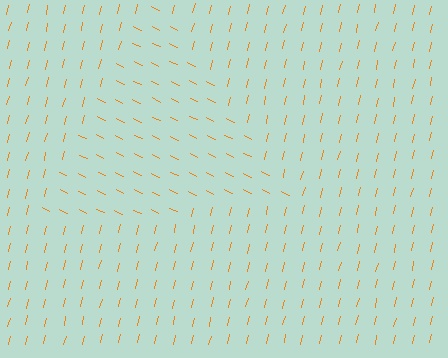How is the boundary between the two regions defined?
The boundary is defined purely by a change in line orientation (approximately 77 degrees difference). All lines are the same color and thickness.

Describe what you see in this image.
The image is filled with small orange line segments. A triangle region in the image has lines oriented differently from the surrounding lines, creating a visible texture boundary.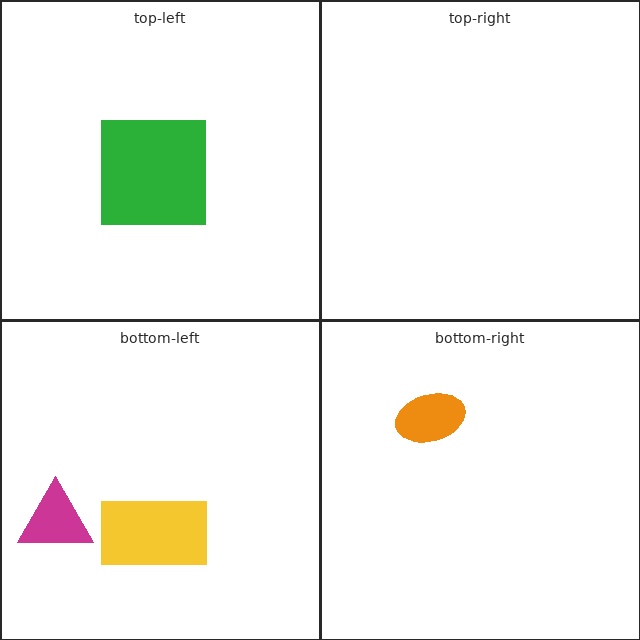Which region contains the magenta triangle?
The bottom-left region.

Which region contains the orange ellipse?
The bottom-right region.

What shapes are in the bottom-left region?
The magenta triangle, the yellow rectangle.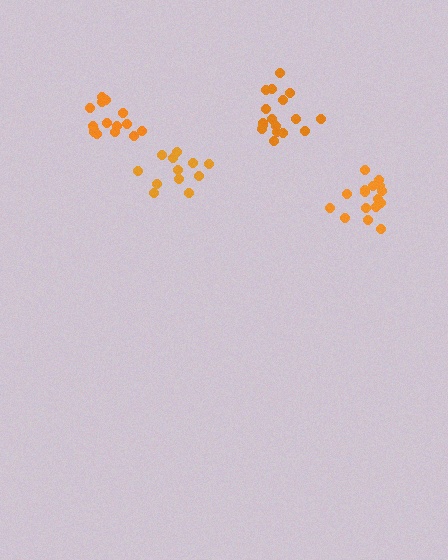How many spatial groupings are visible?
There are 4 spatial groupings.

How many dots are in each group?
Group 1: 12 dots, Group 2: 16 dots, Group 3: 17 dots, Group 4: 15 dots (60 total).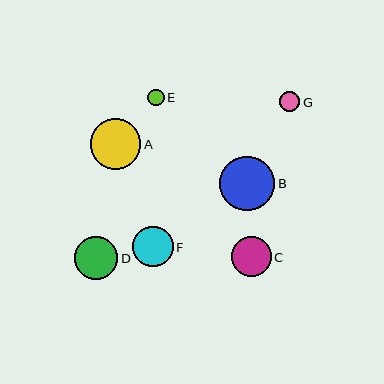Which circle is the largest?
Circle B is the largest with a size of approximately 55 pixels.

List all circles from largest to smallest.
From largest to smallest: B, A, D, F, C, G, E.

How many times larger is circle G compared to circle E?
Circle G is approximately 1.2 times the size of circle E.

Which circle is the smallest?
Circle E is the smallest with a size of approximately 16 pixels.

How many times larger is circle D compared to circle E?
Circle D is approximately 2.6 times the size of circle E.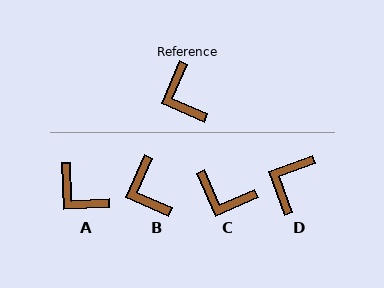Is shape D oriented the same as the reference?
No, it is off by about 47 degrees.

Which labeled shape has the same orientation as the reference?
B.